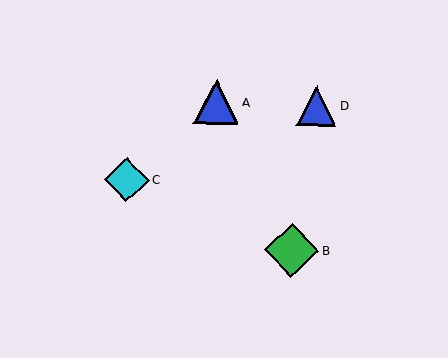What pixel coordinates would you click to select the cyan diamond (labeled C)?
Click at (127, 180) to select the cyan diamond C.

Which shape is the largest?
The green diamond (labeled B) is the largest.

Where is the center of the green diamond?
The center of the green diamond is at (291, 250).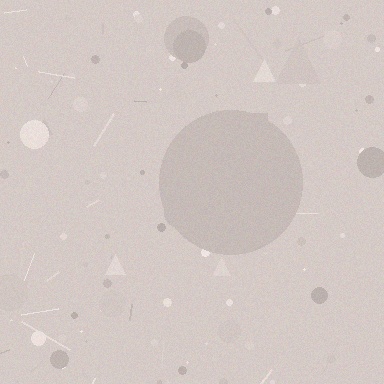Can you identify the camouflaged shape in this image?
The camouflaged shape is a circle.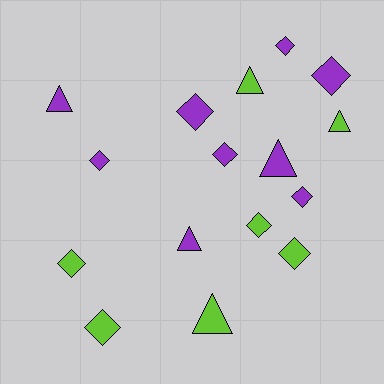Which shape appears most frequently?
Diamond, with 10 objects.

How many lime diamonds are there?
There are 4 lime diamonds.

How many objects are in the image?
There are 16 objects.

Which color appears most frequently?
Purple, with 9 objects.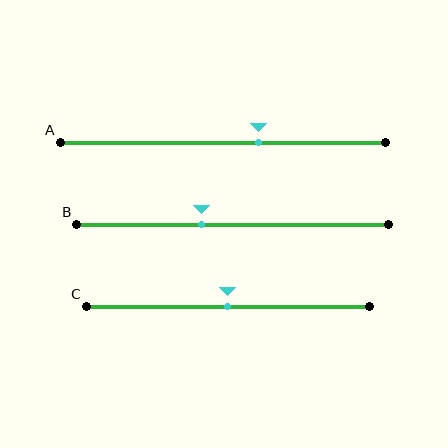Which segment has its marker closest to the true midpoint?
Segment C has its marker closest to the true midpoint.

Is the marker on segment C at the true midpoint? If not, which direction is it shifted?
Yes, the marker on segment C is at the true midpoint.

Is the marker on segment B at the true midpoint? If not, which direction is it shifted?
No, the marker on segment B is shifted to the left by about 10% of the segment length.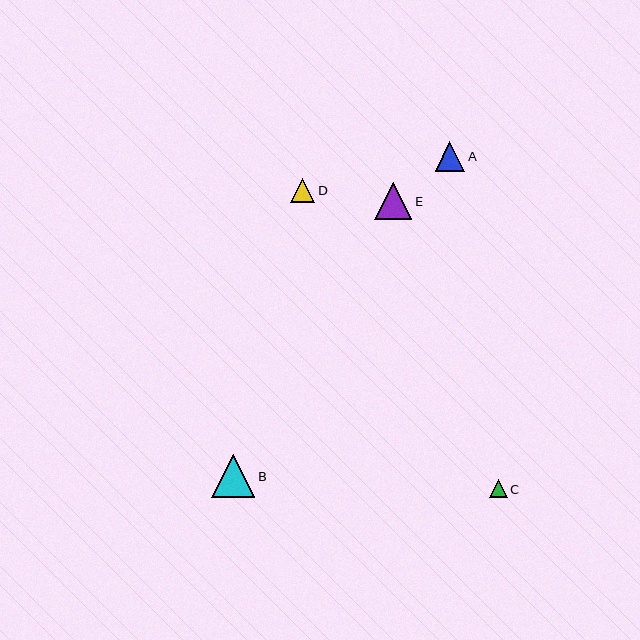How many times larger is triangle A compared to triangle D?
Triangle A is approximately 1.2 times the size of triangle D.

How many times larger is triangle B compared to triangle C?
Triangle B is approximately 2.4 times the size of triangle C.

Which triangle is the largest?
Triangle B is the largest with a size of approximately 43 pixels.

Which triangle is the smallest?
Triangle C is the smallest with a size of approximately 18 pixels.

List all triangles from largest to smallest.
From largest to smallest: B, E, A, D, C.